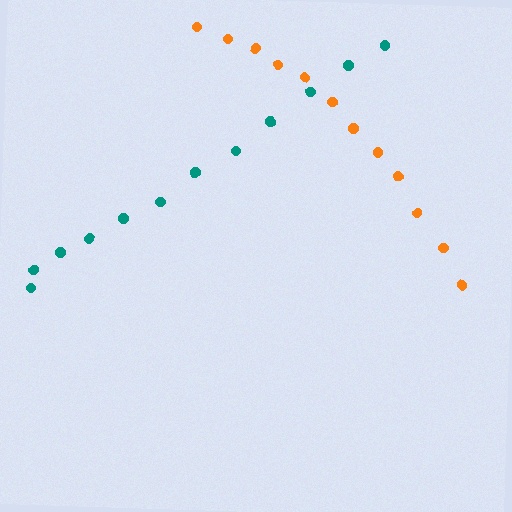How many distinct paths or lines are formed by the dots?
There are 2 distinct paths.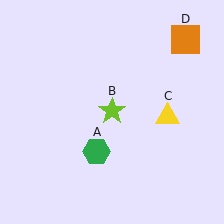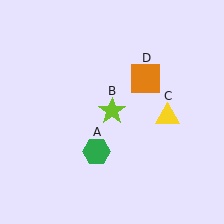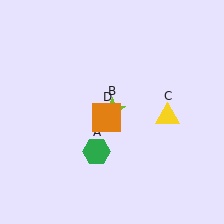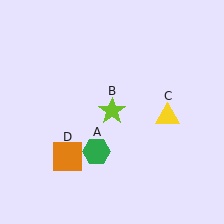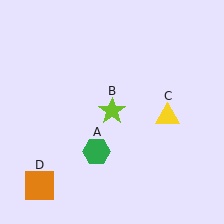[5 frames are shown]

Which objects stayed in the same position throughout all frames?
Green hexagon (object A) and lime star (object B) and yellow triangle (object C) remained stationary.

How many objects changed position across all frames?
1 object changed position: orange square (object D).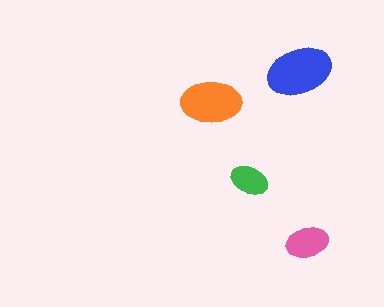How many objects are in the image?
There are 4 objects in the image.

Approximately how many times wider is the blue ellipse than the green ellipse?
About 1.5 times wider.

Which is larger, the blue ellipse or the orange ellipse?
The blue one.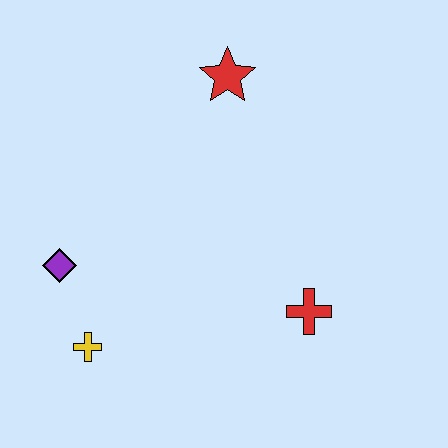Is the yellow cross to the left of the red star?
Yes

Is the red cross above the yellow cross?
Yes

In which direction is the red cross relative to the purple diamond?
The red cross is to the right of the purple diamond.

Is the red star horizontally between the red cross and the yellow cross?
Yes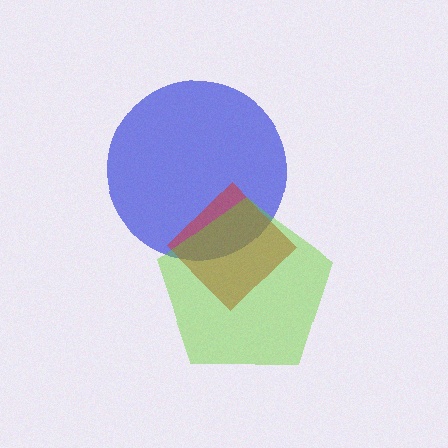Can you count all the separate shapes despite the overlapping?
Yes, there are 3 separate shapes.